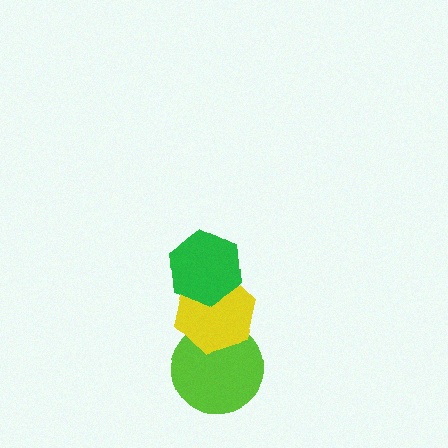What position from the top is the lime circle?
The lime circle is 3rd from the top.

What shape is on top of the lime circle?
The yellow hexagon is on top of the lime circle.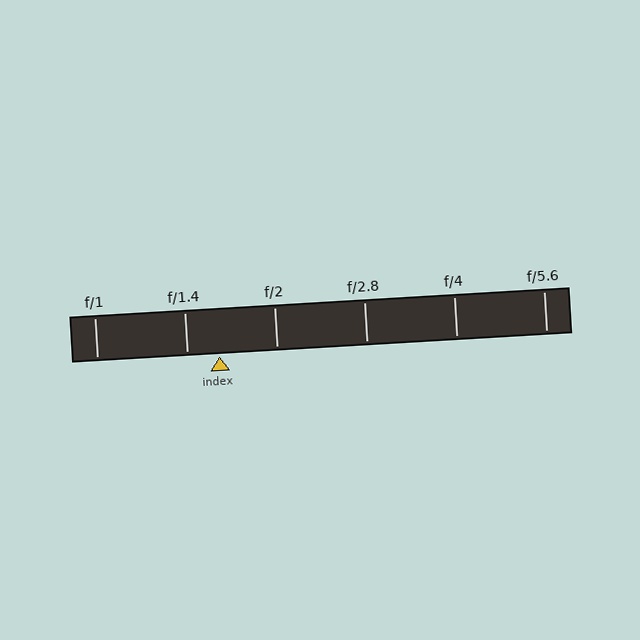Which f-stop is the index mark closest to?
The index mark is closest to f/1.4.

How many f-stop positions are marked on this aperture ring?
There are 6 f-stop positions marked.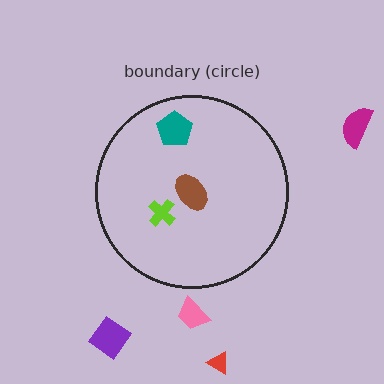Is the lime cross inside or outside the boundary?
Inside.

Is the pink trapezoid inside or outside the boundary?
Outside.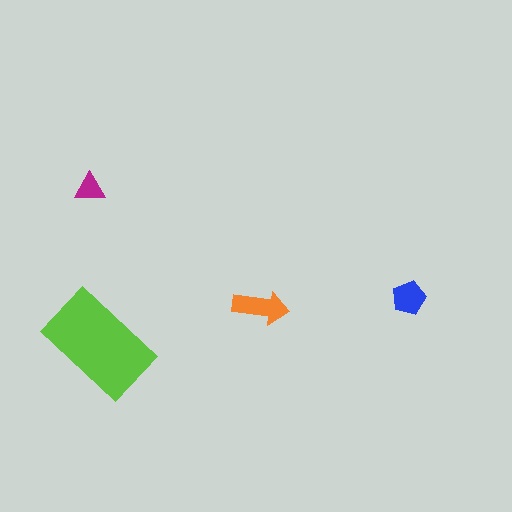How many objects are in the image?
There are 4 objects in the image.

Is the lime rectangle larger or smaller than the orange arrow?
Larger.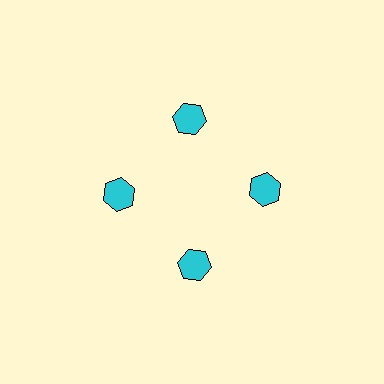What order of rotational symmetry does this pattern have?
This pattern has 4-fold rotational symmetry.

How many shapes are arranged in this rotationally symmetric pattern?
There are 4 shapes, arranged in 4 groups of 1.